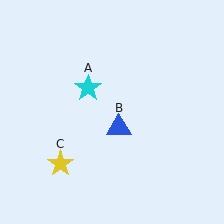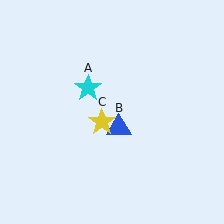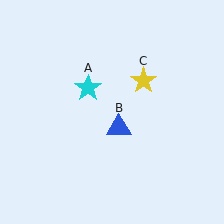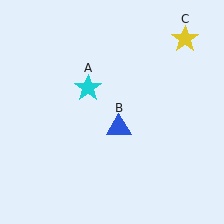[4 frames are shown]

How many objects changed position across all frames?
1 object changed position: yellow star (object C).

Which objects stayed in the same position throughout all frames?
Cyan star (object A) and blue triangle (object B) remained stationary.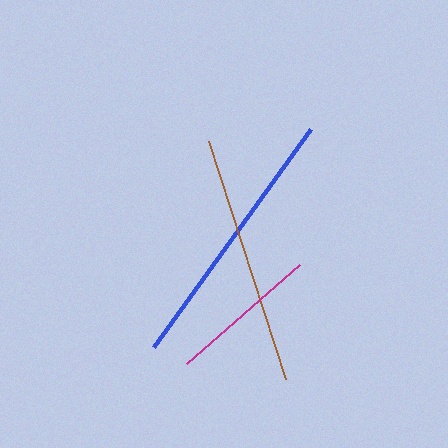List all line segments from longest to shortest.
From longest to shortest: blue, brown, magenta.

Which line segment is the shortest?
The magenta line is the shortest at approximately 150 pixels.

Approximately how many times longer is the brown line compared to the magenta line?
The brown line is approximately 1.7 times the length of the magenta line.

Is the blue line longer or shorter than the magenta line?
The blue line is longer than the magenta line.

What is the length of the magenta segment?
The magenta segment is approximately 150 pixels long.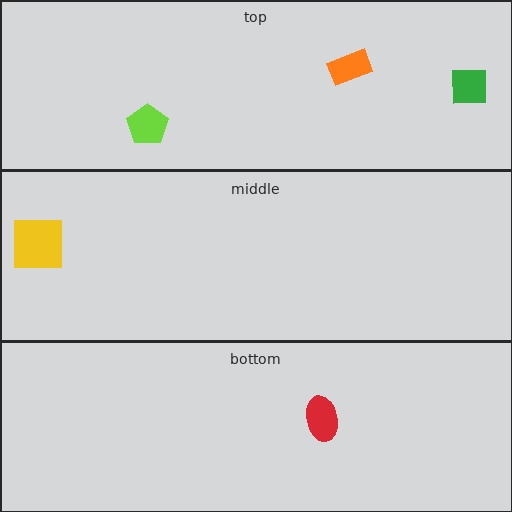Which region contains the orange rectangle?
The top region.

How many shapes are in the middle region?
1.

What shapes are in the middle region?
The yellow square.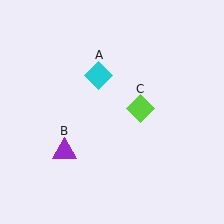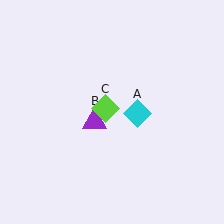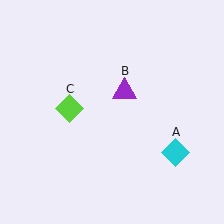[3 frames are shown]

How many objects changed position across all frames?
3 objects changed position: cyan diamond (object A), purple triangle (object B), lime diamond (object C).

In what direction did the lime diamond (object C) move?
The lime diamond (object C) moved left.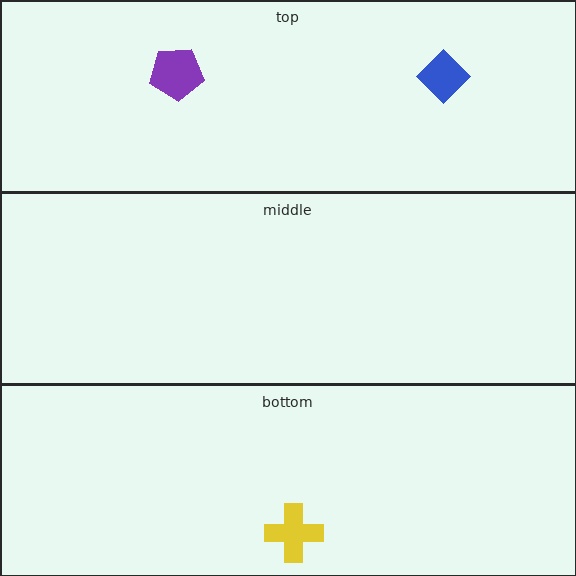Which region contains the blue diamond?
The top region.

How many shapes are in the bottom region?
1.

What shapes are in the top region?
The purple pentagon, the blue diamond.